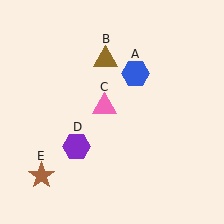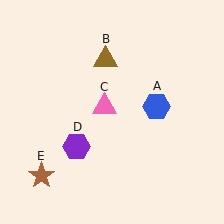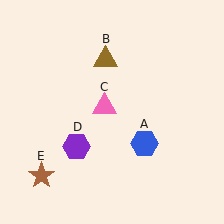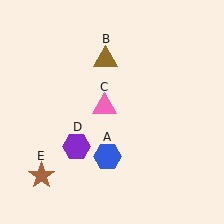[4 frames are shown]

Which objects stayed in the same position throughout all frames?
Brown triangle (object B) and pink triangle (object C) and purple hexagon (object D) and brown star (object E) remained stationary.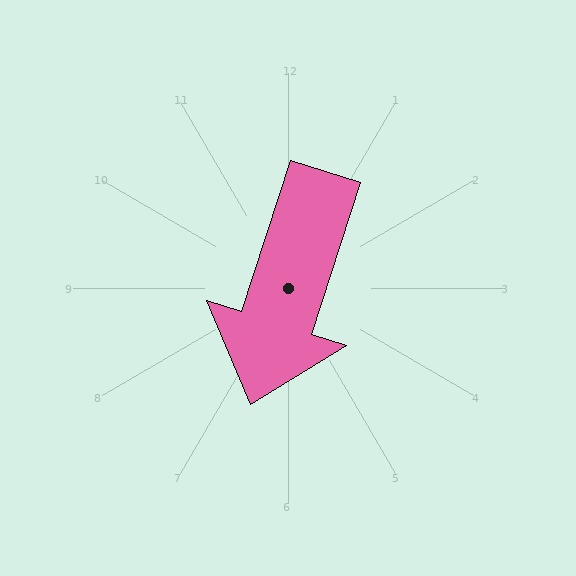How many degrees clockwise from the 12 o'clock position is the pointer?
Approximately 198 degrees.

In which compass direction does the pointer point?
South.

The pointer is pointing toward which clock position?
Roughly 7 o'clock.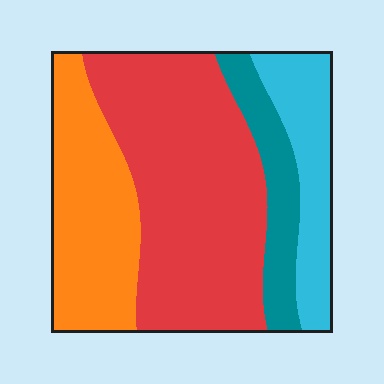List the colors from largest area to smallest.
From largest to smallest: red, orange, cyan, teal.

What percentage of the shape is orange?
Orange takes up about one quarter (1/4) of the shape.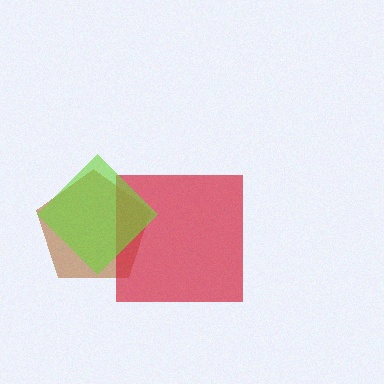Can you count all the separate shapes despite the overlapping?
Yes, there are 3 separate shapes.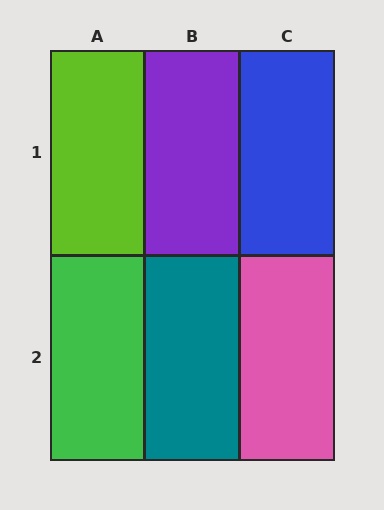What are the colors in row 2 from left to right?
Green, teal, pink.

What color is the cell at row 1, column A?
Lime.